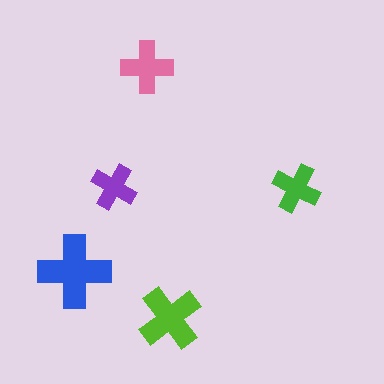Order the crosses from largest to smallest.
the blue one, the lime one, the pink one, the green one, the purple one.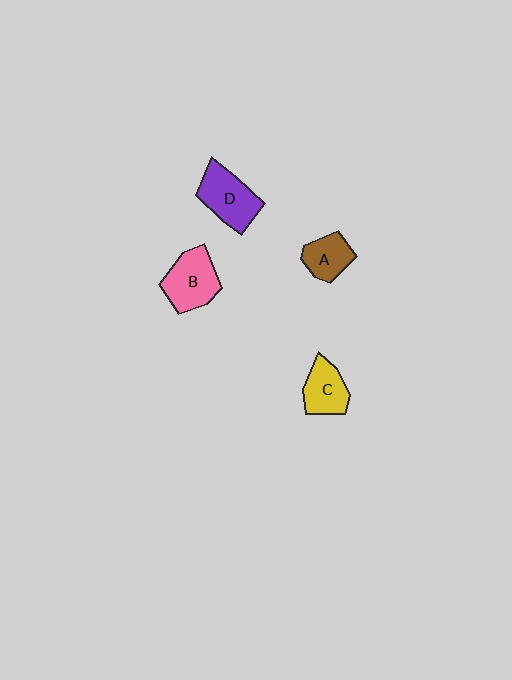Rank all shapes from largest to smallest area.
From largest to smallest: D (purple), B (pink), C (yellow), A (brown).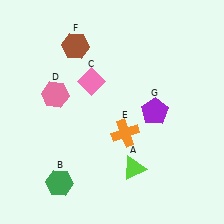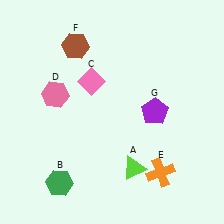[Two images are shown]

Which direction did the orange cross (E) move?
The orange cross (E) moved down.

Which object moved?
The orange cross (E) moved down.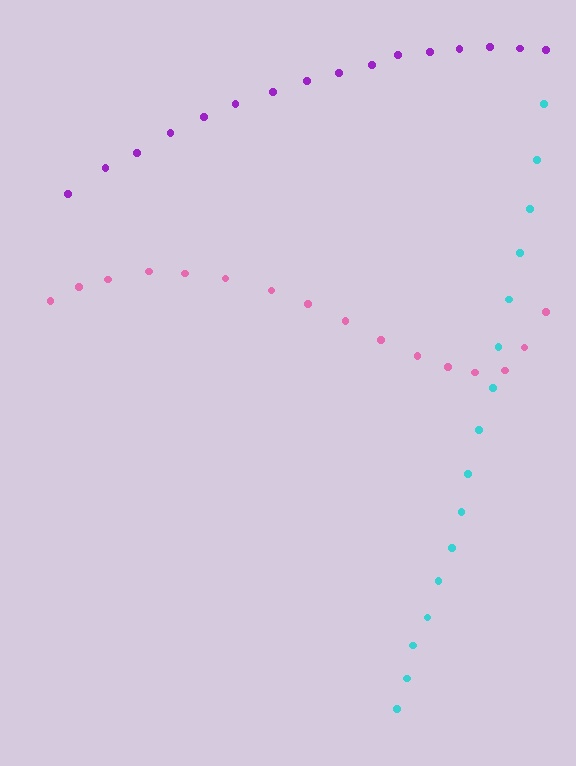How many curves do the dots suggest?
There are 3 distinct paths.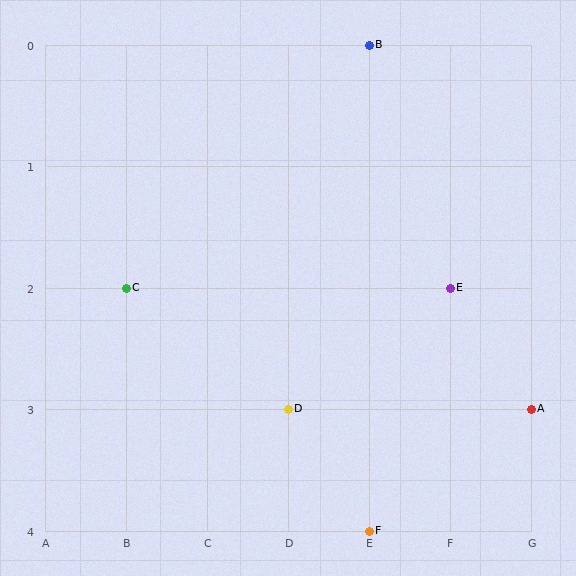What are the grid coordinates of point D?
Point D is at grid coordinates (D, 3).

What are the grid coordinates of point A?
Point A is at grid coordinates (G, 3).